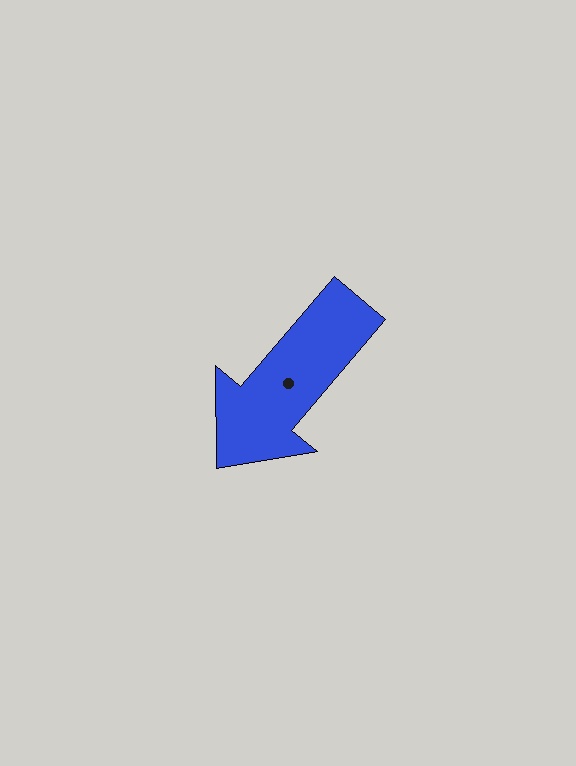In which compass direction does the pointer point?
Southwest.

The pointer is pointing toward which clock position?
Roughly 7 o'clock.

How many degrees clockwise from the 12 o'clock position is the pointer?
Approximately 220 degrees.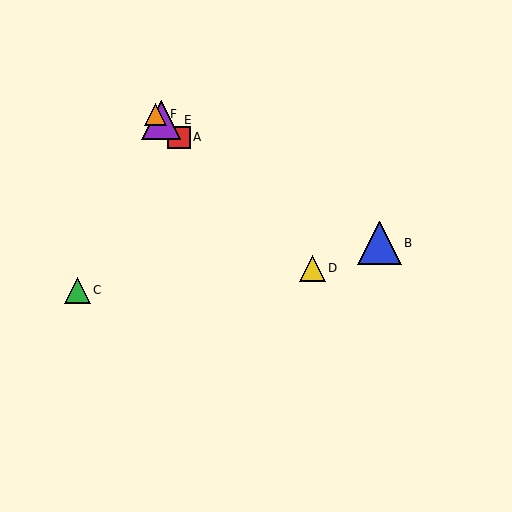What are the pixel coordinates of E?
Object E is at (161, 120).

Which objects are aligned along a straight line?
Objects A, D, E, F are aligned along a straight line.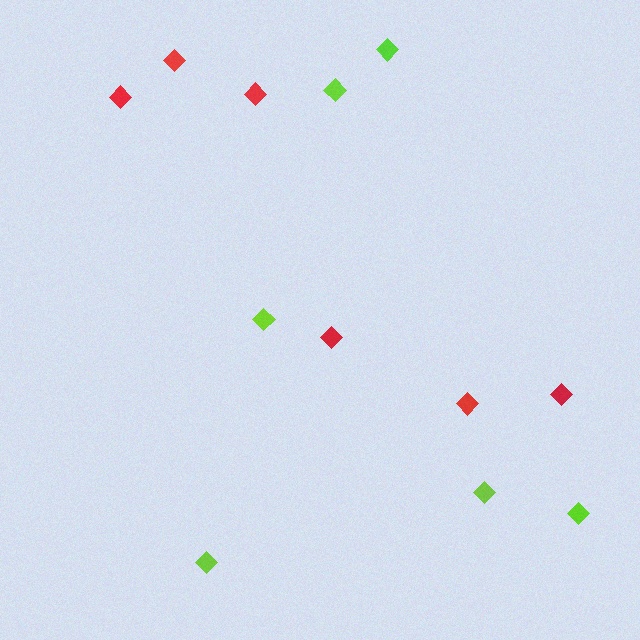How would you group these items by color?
There are 2 groups: one group of red diamonds (6) and one group of lime diamonds (6).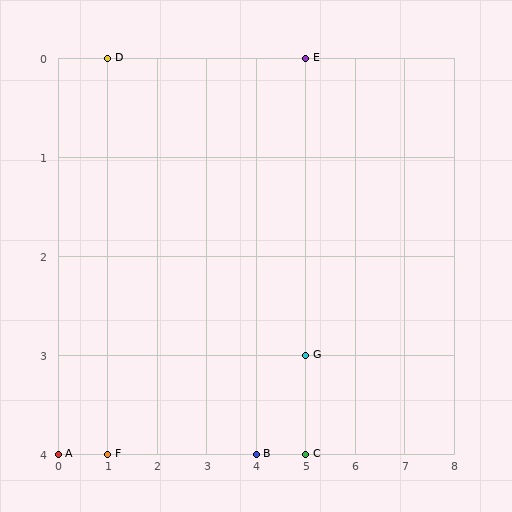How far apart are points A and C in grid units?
Points A and C are 5 columns apart.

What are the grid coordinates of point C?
Point C is at grid coordinates (5, 4).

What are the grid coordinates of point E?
Point E is at grid coordinates (5, 0).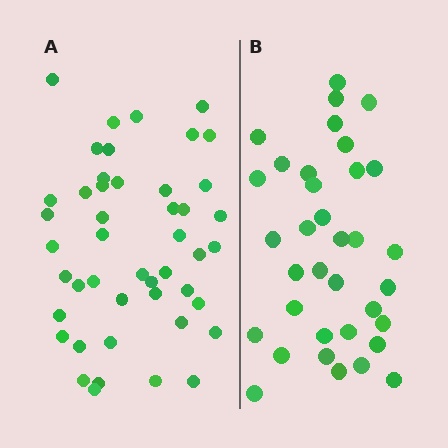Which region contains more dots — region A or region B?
Region A (the left region) has more dots.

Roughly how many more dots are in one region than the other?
Region A has roughly 12 or so more dots than region B.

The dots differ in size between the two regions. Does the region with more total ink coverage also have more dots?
No. Region B has more total ink coverage because its dots are larger, but region A actually contains more individual dots. Total area can be misleading — the number of items is what matters here.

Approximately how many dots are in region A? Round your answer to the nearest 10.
About 50 dots. (The exact count is 46, which rounds to 50.)